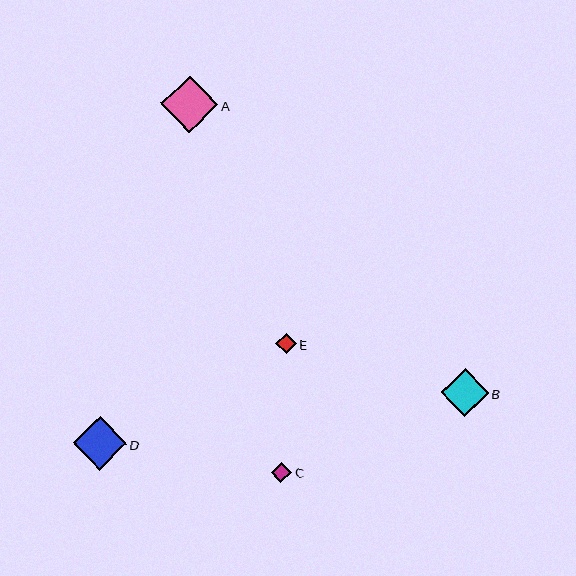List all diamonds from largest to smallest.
From largest to smallest: A, D, B, E, C.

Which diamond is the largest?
Diamond A is the largest with a size of approximately 57 pixels.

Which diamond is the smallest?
Diamond C is the smallest with a size of approximately 20 pixels.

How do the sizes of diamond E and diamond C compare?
Diamond E and diamond C are approximately the same size.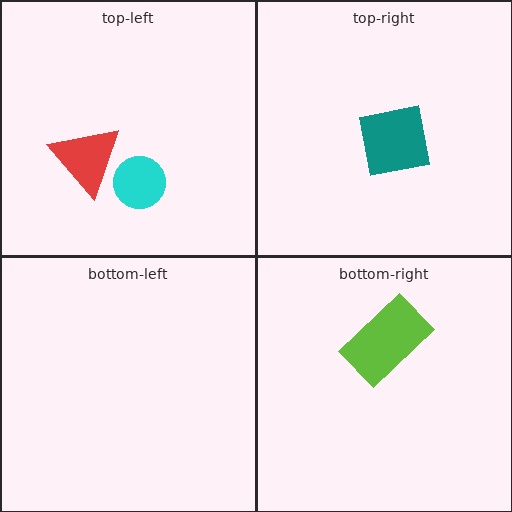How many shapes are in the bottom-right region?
1.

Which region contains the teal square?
The top-right region.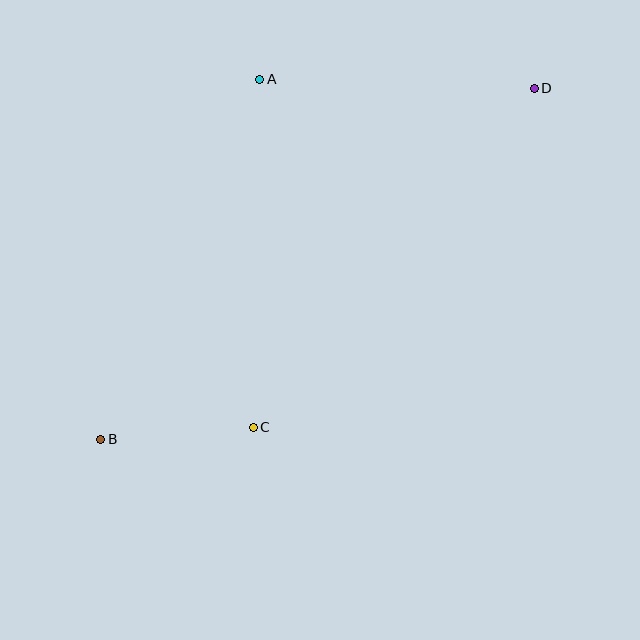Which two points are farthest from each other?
Points B and D are farthest from each other.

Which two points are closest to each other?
Points B and C are closest to each other.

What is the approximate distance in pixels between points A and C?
The distance between A and C is approximately 348 pixels.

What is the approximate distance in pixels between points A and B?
The distance between A and B is approximately 394 pixels.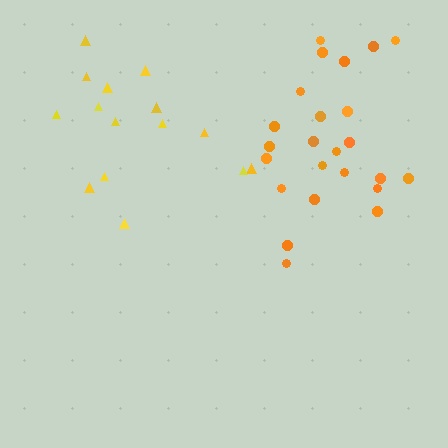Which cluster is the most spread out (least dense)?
Yellow.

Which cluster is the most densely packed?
Orange.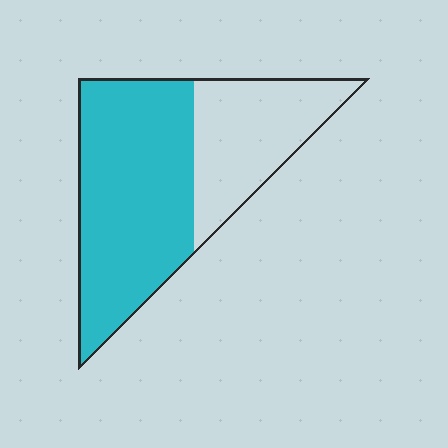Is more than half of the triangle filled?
Yes.